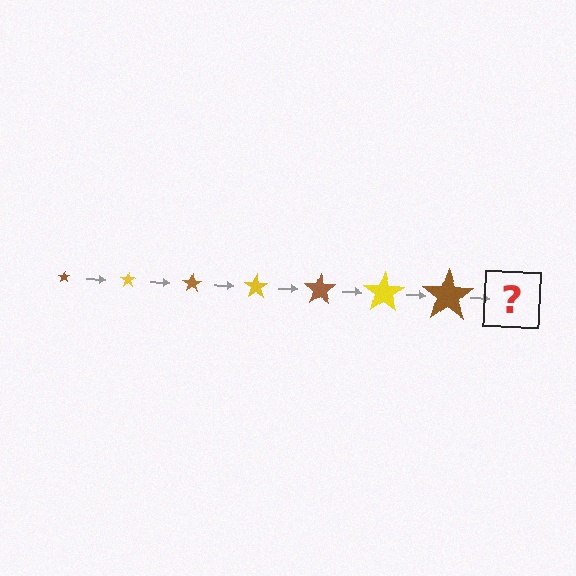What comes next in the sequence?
The next element should be a yellow star, larger than the previous one.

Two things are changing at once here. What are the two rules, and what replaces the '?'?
The two rules are that the star grows larger each step and the color cycles through brown and yellow. The '?' should be a yellow star, larger than the previous one.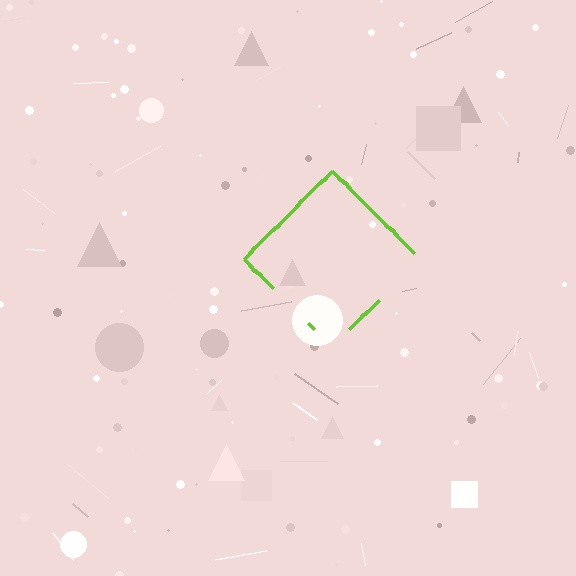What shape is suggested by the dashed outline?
The dashed outline suggests a diamond.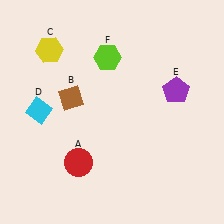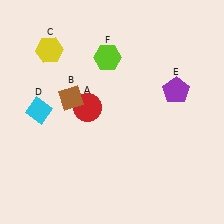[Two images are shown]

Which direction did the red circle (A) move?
The red circle (A) moved up.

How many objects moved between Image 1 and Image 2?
1 object moved between the two images.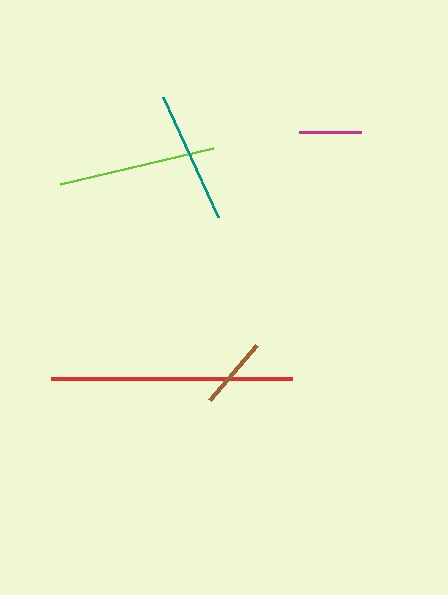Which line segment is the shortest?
The magenta line is the shortest at approximately 62 pixels.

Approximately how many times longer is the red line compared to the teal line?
The red line is approximately 1.8 times the length of the teal line.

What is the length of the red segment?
The red segment is approximately 241 pixels long.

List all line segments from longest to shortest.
From longest to shortest: red, lime, teal, brown, magenta.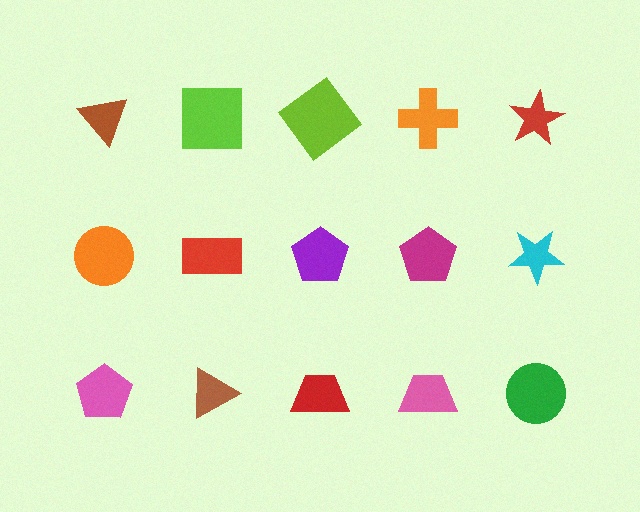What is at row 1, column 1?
A brown triangle.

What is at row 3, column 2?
A brown triangle.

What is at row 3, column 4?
A pink trapezoid.